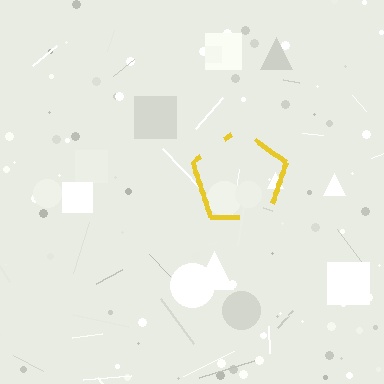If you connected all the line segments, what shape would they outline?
They would outline a pentagon.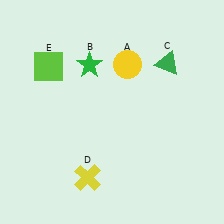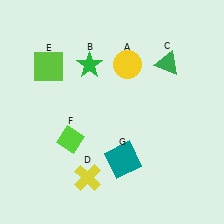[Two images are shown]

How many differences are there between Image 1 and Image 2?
There are 2 differences between the two images.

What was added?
A lime diamond (F), a teal square (G) were added in Image 2.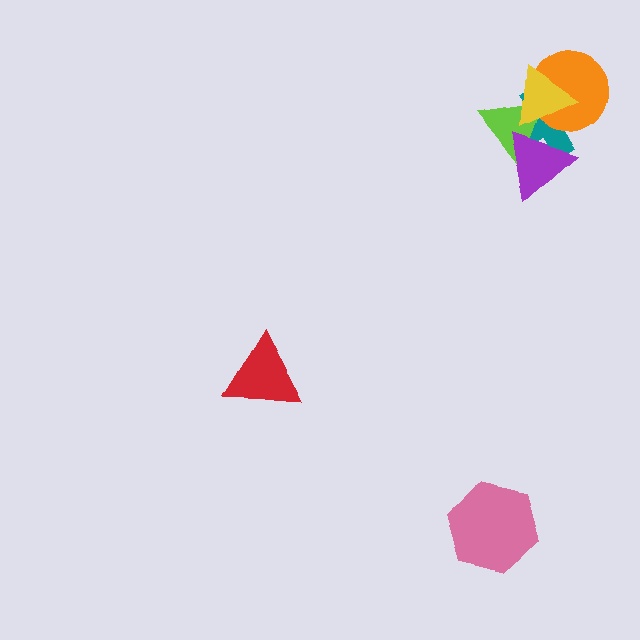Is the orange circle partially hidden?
Yes, it is partially covered by another shape.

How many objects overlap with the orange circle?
3 objects overlap with the orange circle.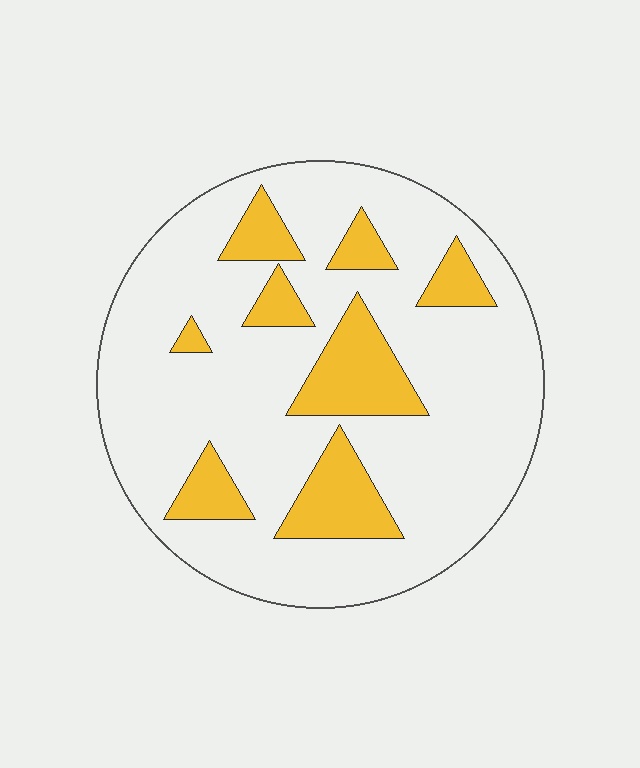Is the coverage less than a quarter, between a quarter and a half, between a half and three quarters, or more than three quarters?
Less than a quarter.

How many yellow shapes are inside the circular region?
8.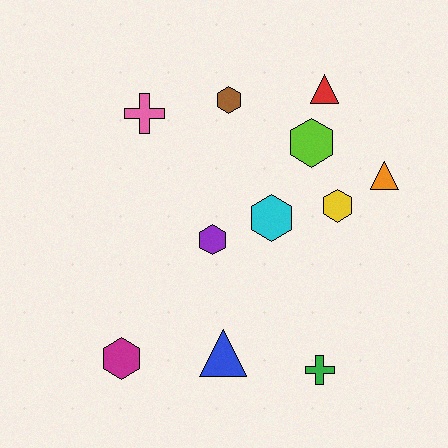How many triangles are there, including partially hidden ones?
There are 3 triangles.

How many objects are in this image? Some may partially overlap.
There are 11 objects.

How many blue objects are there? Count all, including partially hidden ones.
There is 1 blue object.